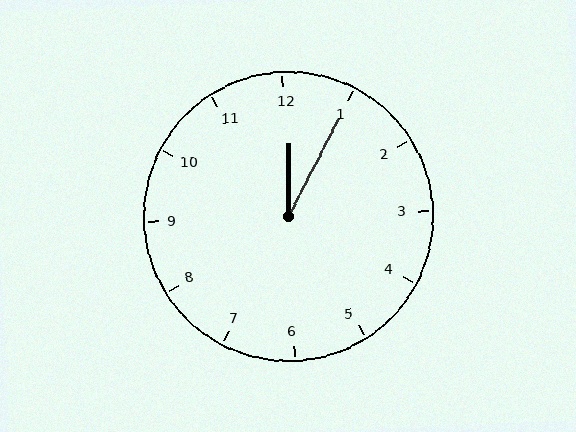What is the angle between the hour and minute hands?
Approximately 28 degrees.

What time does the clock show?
12:05.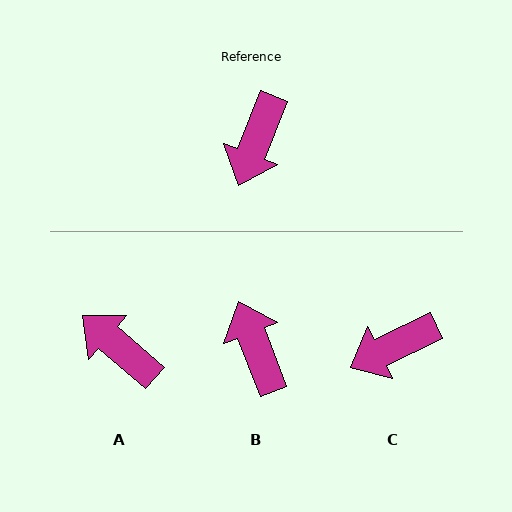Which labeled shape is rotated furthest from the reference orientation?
B, about 137 degrees away.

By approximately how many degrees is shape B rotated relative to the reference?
Approximately 137 degrees clockwise.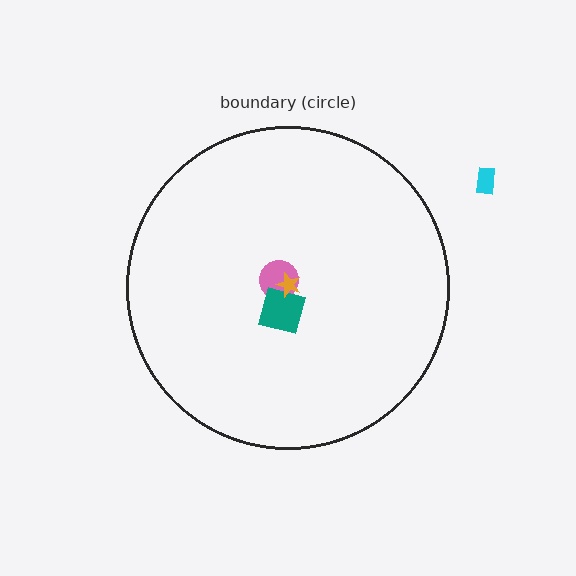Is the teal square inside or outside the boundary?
Inside.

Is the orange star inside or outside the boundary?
Inside.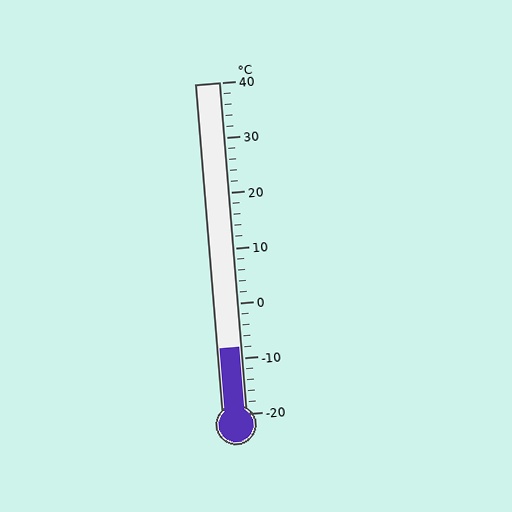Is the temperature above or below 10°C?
The temperature is below 10°C.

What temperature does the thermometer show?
The thermometer shows approximately -8°C.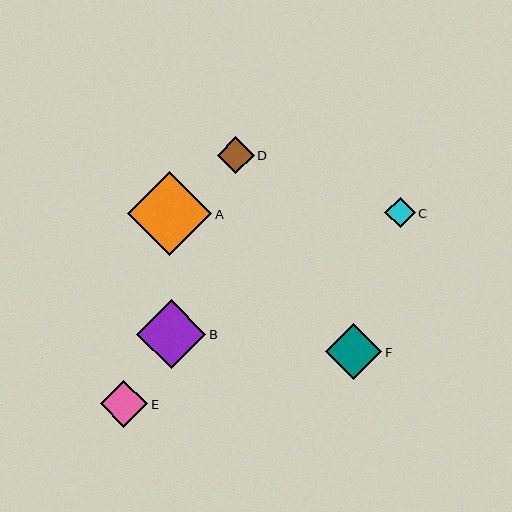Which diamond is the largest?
Diamond A is the largest with a size of approximately 84 pixels.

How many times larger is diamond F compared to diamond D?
Diamond F is approximately 1.5 times the size of diamond D.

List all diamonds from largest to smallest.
From largest to smallest: A, B, F, E, D, C.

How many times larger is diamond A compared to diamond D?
Diamond A is approximately 2.3 times the size of diamond D.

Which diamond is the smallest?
Diamond C is the smallest with a size of approximately 30 pixels.